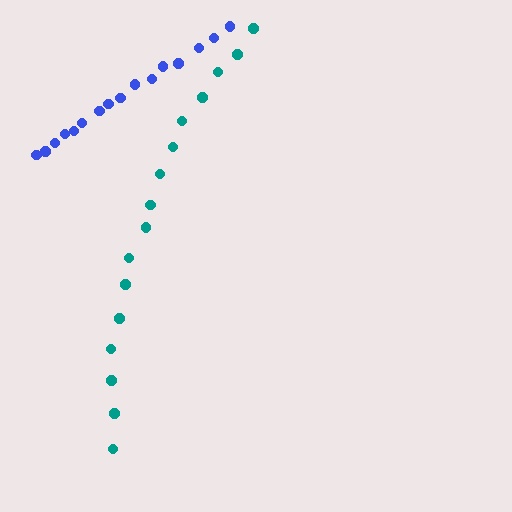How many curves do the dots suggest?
There are 2 distinct paths.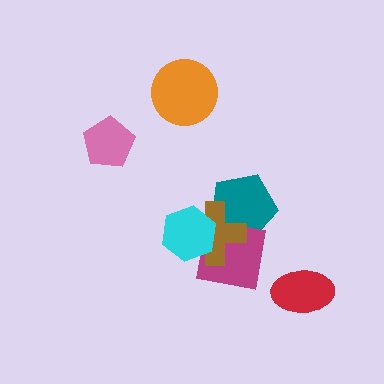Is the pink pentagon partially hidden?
No, no other shape covers it.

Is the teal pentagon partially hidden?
Yes, it is partially covered by another shape.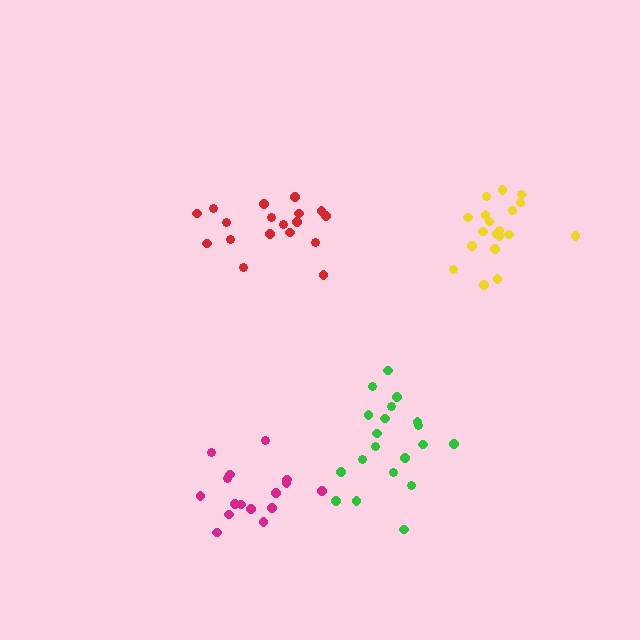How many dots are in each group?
Group 1: 16 dots, Group 2: 19 dots, Group 3: 20 dots, Group 4: 18 dots (73 total).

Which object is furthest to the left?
The magenta cluster is leftmost.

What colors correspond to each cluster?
The clusters are colored: magenta, yellow, green, red.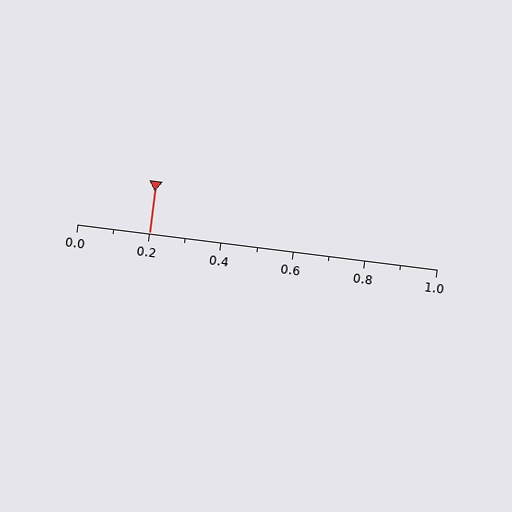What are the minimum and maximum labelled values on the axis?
The axis runs from 0.0 to 1.0.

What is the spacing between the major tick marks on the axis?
The major ticks are spaced 0.2 apart.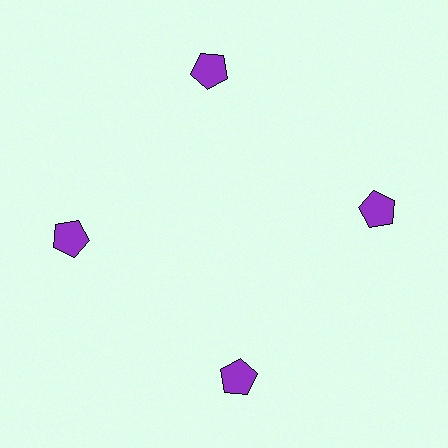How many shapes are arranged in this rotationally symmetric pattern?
There are 4 shapes, arranged in 4 groups of 1.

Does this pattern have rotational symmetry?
Yes, this pattern has 4-fold rotational symmetry. It looks the same after rotating 90 degrees around the center.